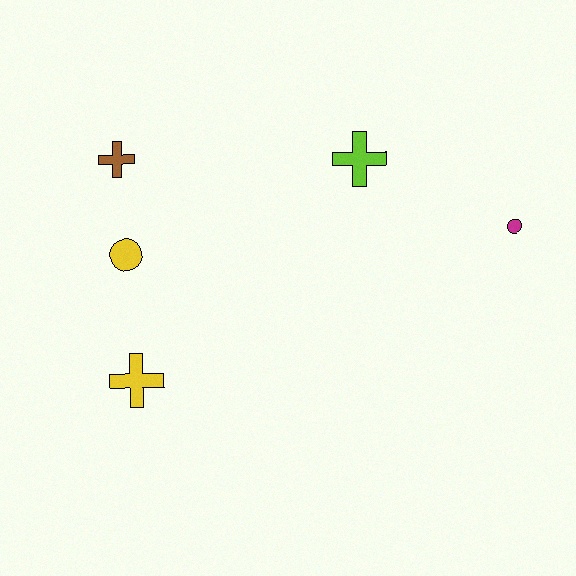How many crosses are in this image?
There are 3 crosses.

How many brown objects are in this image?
There is 1 brown object.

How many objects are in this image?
There are 5 objects.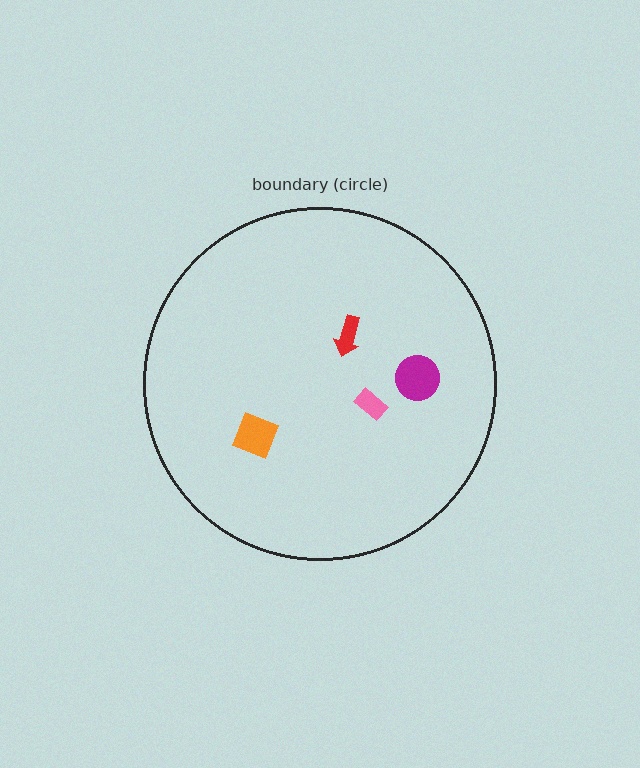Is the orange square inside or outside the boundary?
Inside.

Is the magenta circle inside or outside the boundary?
Inside.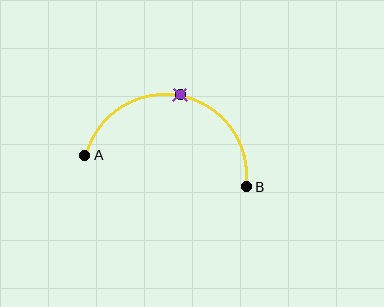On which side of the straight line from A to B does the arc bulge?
The arc bulges above the straight line connecting A and B.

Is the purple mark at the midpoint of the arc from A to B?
Yes. The purple mark lies on the arc at equal arc-length from both A and B — it is the arc midpoint.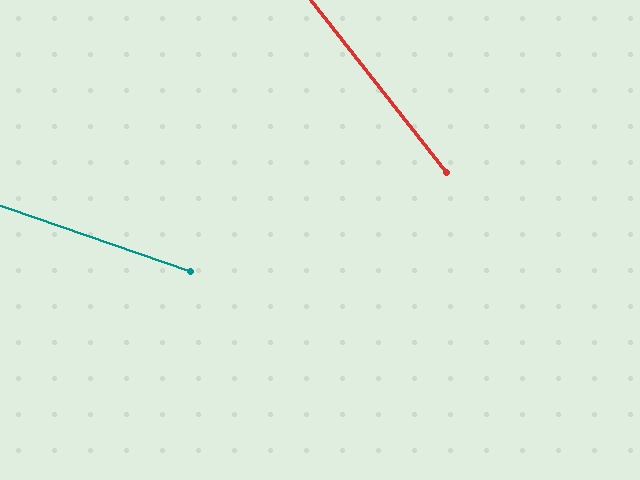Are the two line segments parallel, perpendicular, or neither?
Neither parallel nor perpendicular — they differ by about 33°.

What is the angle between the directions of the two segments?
Approximately 33 degrees.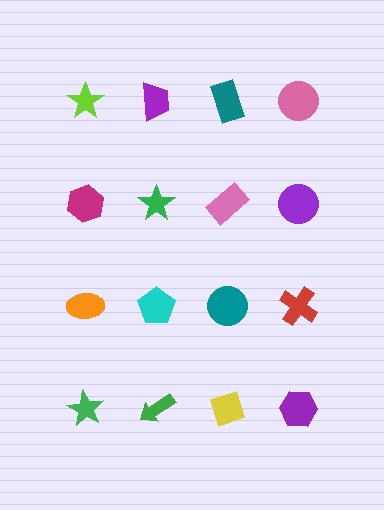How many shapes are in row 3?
4 shapes.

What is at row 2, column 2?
A green star.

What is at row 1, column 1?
A lime star.